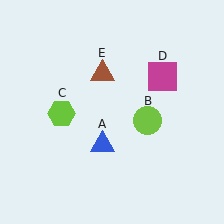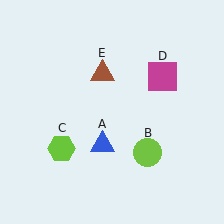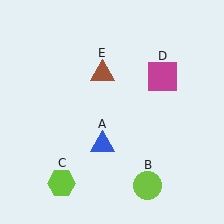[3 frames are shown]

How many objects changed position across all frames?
2 objects changed position: lime circle (object B), lime hexagon (object C).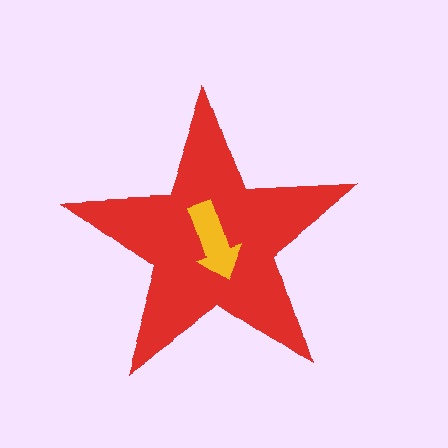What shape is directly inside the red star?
The yellow arrow.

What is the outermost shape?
The red star.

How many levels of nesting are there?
2.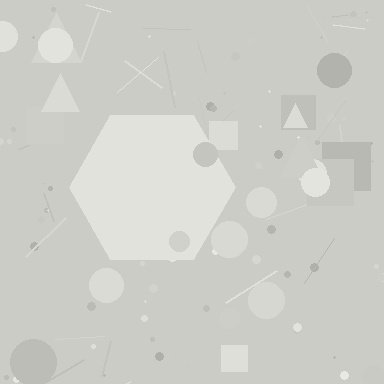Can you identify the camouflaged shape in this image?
The camouflaged shape is a hexagon.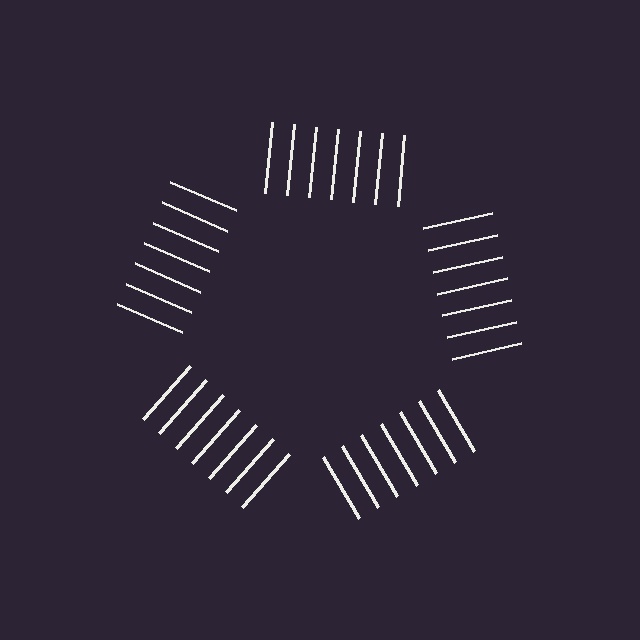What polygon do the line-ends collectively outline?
An illusory pentagon — the line segments terminate on its edges but no continuous stroke is drawn.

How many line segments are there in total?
35 — 7 along each of the 5 edges.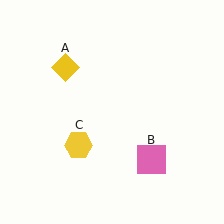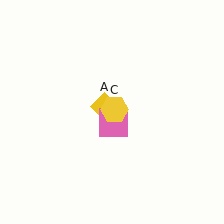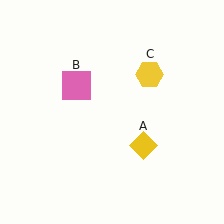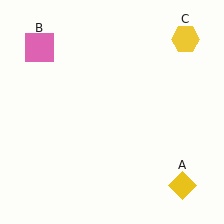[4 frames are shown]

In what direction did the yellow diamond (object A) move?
The yellow diamond (object A) moved down and to the right.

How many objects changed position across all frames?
3 objects changed position: yellow diamond (object A), pink square (object B), yellow hexagon (object C).